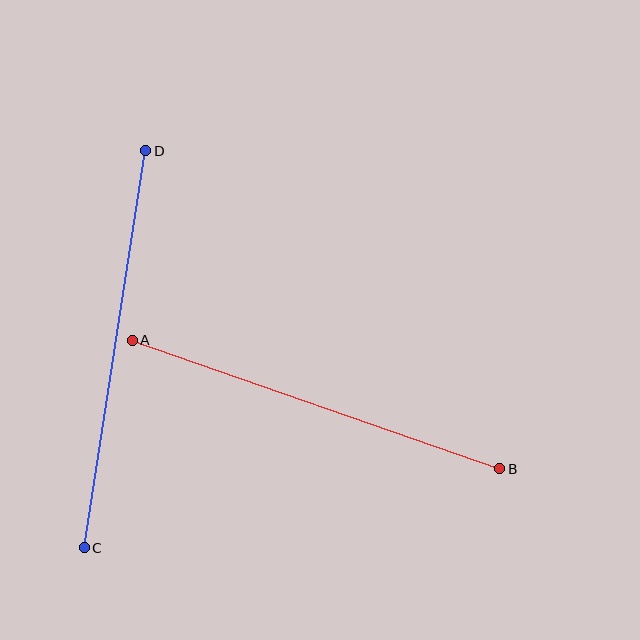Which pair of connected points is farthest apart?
Points C and D are farthest apart.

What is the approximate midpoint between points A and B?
The midpoint is at approximately (316, 405) pixels.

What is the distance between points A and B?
The distance is approximately 389 pixels.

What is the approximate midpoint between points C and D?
The midpoint is at approximately (115, 349) pixels.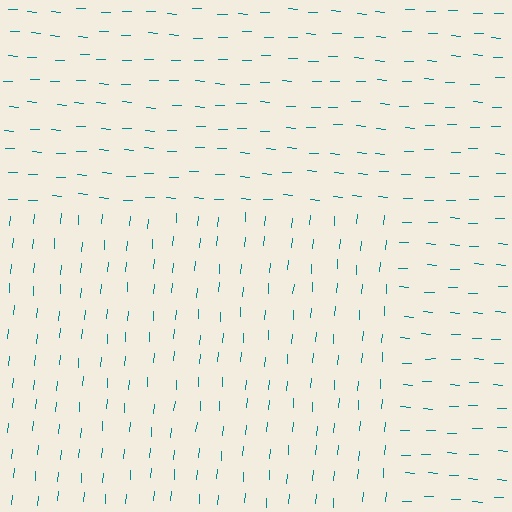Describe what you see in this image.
The image is filled with small teal line segments. A rectangle region in the image has lines oriented differently from the surrounding lines, creating a visible texture boundary.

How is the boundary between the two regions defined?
The boundary is defined purely by a change in line orientation (approximately 88 degrees difference). All lines are the same color and thickness.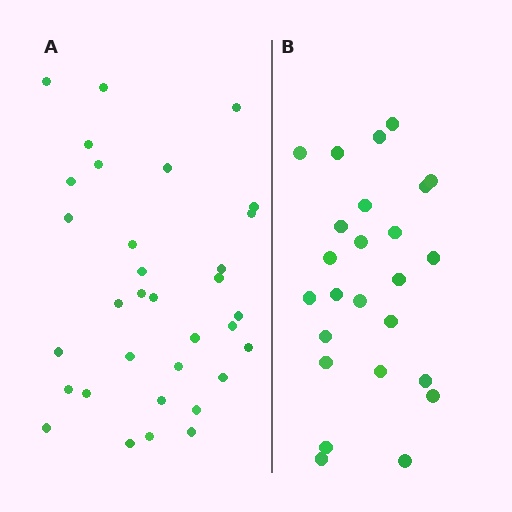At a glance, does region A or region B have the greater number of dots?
Region A (the left region) has more dots.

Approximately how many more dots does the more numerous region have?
Region A has roughly 8 or so more dots than region B.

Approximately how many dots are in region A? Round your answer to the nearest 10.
About 30 dots. (The exact count is 33, which rounds to 30.)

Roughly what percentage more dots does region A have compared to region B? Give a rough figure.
About 30% more.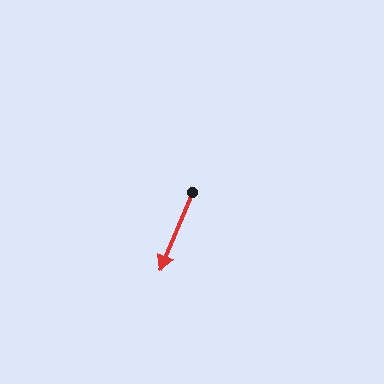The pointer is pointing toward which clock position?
Roughly 7 o'clock.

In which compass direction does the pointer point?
South.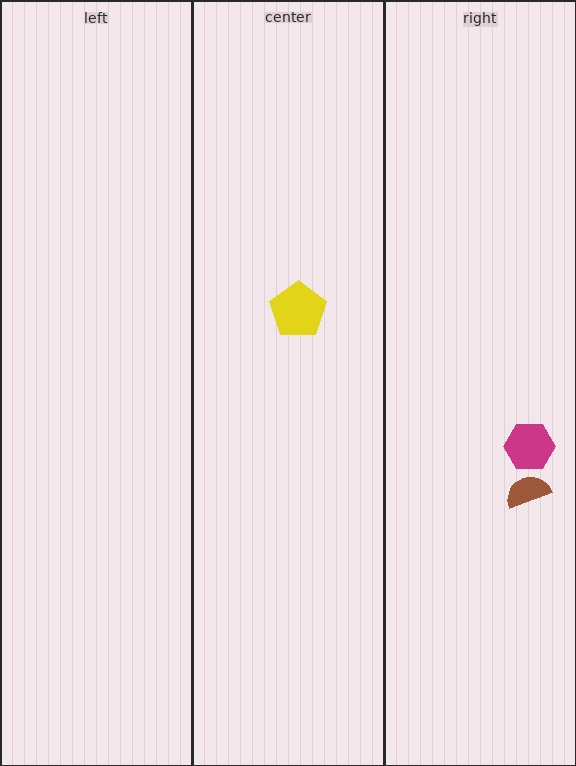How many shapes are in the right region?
2.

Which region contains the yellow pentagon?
The center region.